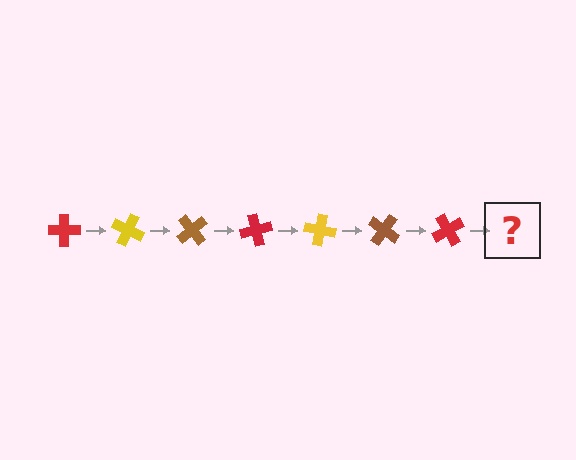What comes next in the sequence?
The next element should be a yellow cross, rotated 175 degrees from the start.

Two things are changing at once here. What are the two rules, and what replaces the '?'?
The two rules are that it rotates 25 degrees each step and the color cycles through red, yellow, and brown. The '?' should be a yellow cross, rotated 175 degrees from the start.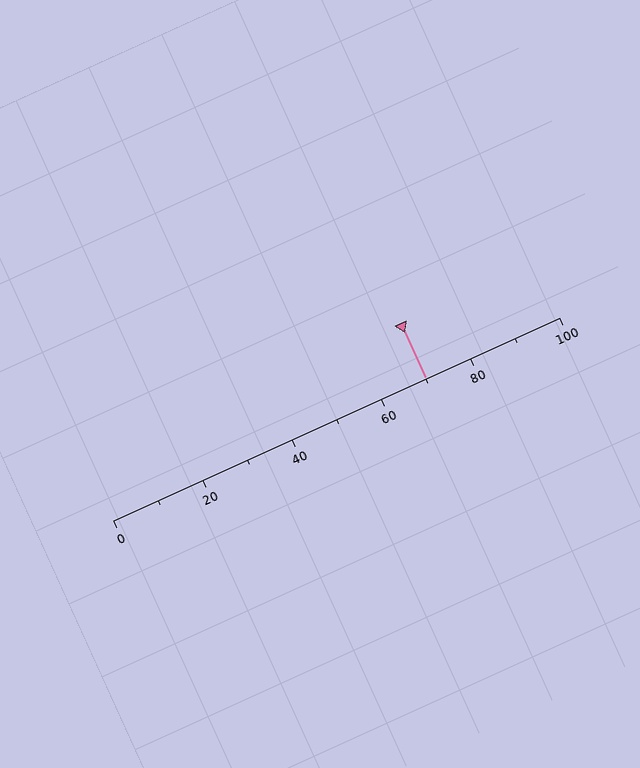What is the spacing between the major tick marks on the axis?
The major ticks are spaced 20 apart.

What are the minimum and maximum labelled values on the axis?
The axis runs from 0 to 100.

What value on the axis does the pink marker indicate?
The marker indicates approximately 70.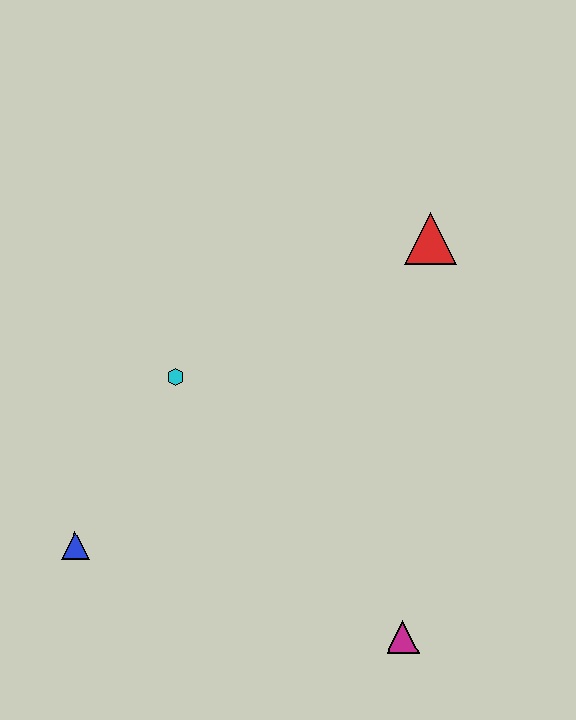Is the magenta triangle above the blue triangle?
No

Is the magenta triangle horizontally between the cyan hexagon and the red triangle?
Yes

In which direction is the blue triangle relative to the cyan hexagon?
The blue triangle is below the cyan hexagon.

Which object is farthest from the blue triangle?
The red triangle is farthest from the blue triangle.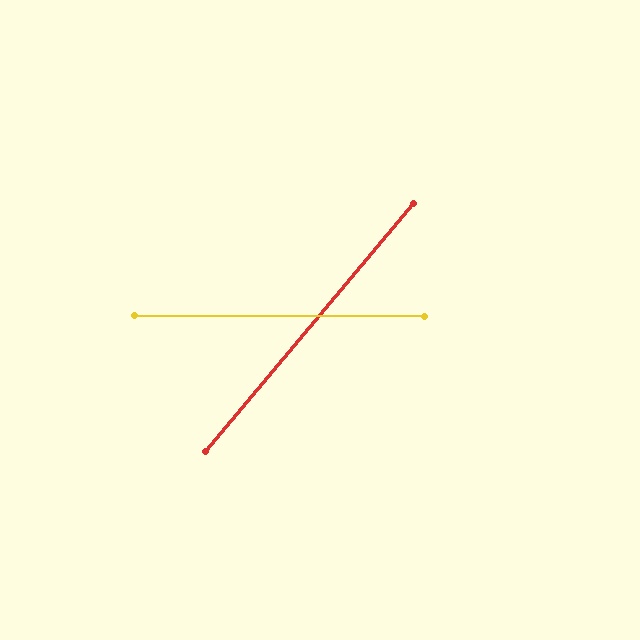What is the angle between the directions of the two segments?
Approximately 50 degrees.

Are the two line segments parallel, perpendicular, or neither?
Neither parallel nor perpendicular — they differ by about 50°.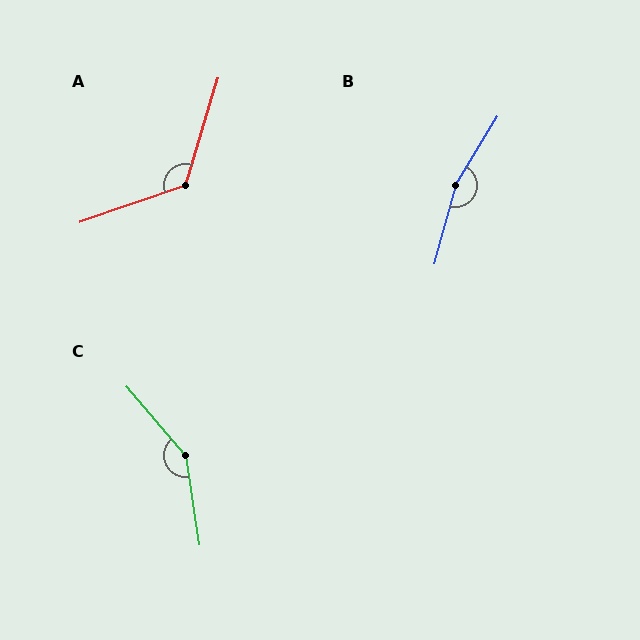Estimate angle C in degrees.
Approximately 148 degrees.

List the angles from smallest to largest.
A (126°), C (148°), B (164°).